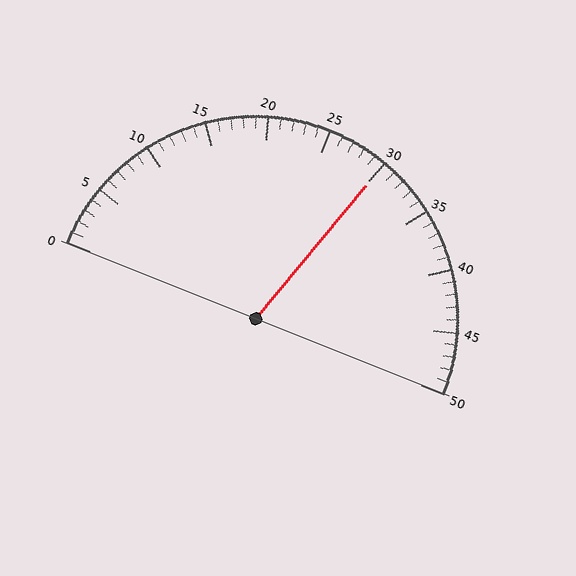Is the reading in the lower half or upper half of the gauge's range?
The reading is in the upper half of the range (0 to 50).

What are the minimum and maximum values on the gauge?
The gauge ranges from 0 to 50.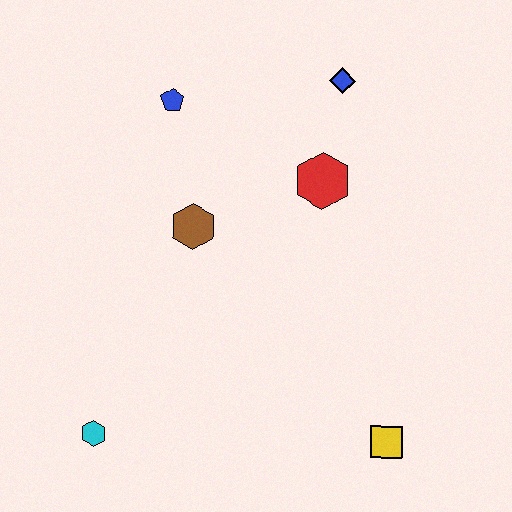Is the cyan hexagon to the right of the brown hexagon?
No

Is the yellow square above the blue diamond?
No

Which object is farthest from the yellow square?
The blue pentagon is farthest from the yellow square.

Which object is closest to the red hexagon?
The blue diamond is closest to the red hexagon.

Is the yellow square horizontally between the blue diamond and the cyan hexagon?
No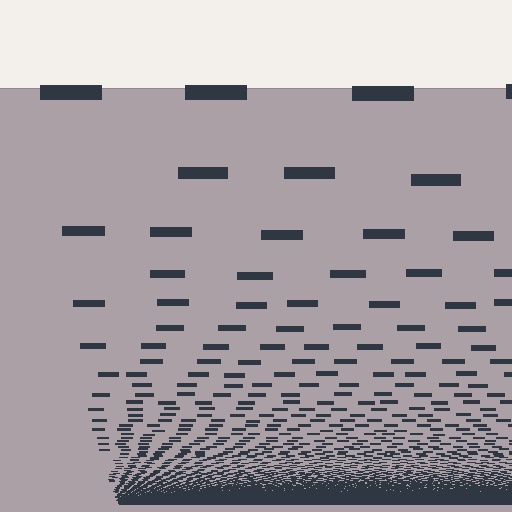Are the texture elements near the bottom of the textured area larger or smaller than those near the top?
Smaller. The gradient is inverted — elements near the bottom are smaller and denser.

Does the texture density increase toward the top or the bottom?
Density increases toward the bottom.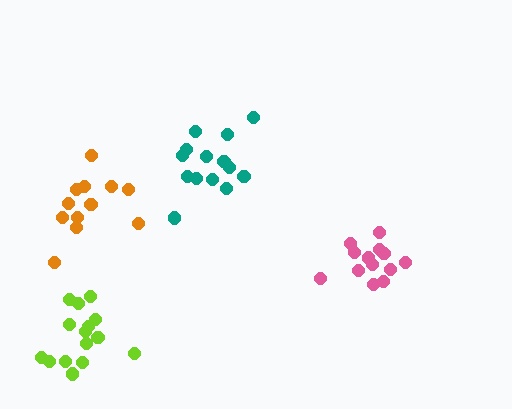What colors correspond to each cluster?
The clusters are colored: lime, teal, pink, orange.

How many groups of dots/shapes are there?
There are 4 groups.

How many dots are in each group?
Group 1: 15 dots, Group 2: 15 dots, Group 3: 13 dots, Group 4: 12 dots (55 total).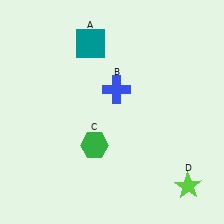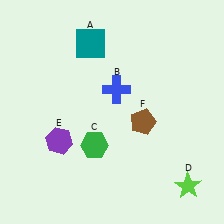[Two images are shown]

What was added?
A purple hexagon (E), a brown pentagon (F) were added in Image 2.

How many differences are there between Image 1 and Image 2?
There are 2 differences between the two images.